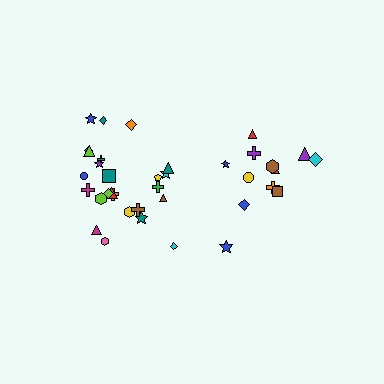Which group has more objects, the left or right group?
The left group.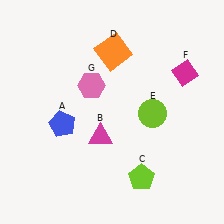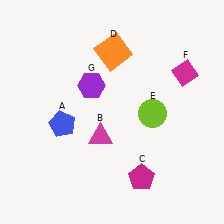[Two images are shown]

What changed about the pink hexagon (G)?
In Image 1, G is pink. In Image 2, it changed to purple.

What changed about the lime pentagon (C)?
In Image 1, C is lime. In Image 2, it changed to magenta.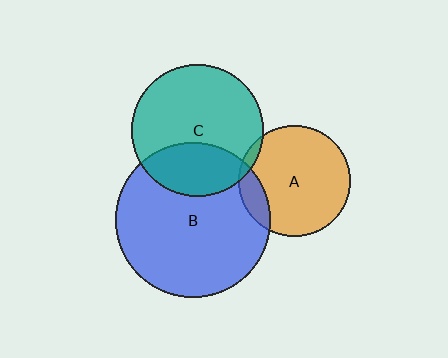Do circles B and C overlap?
Yes.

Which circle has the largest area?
Circle B (blue).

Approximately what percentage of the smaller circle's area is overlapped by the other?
Approximately 30%.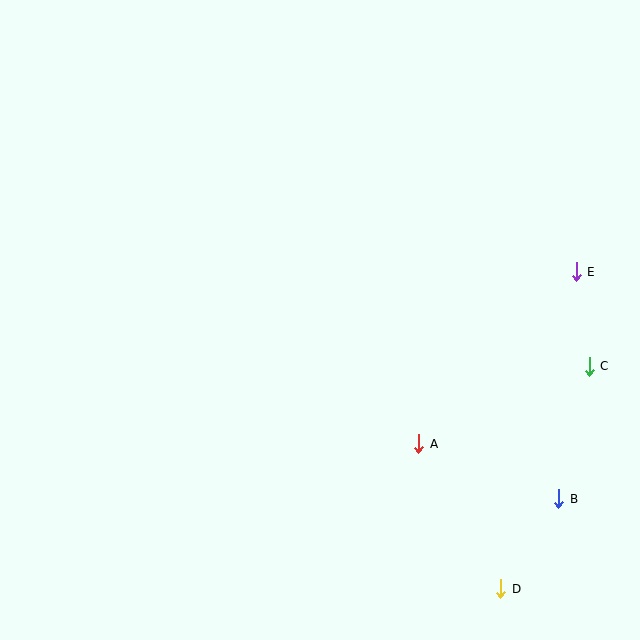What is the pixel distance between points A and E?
The distance between A and E is 233 pixels.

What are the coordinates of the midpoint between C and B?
The midpoint between C and B is at (574, 433).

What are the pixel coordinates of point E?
Point E is at (576, 272).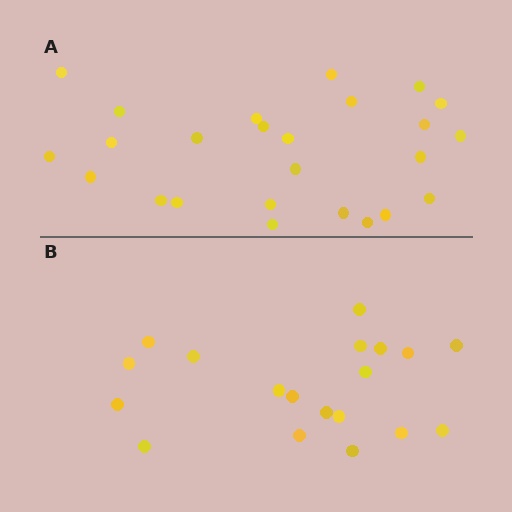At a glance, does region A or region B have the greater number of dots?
Region A (the top region) has more dots.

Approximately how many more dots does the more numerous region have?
Region A has about 6 more dots than region B.